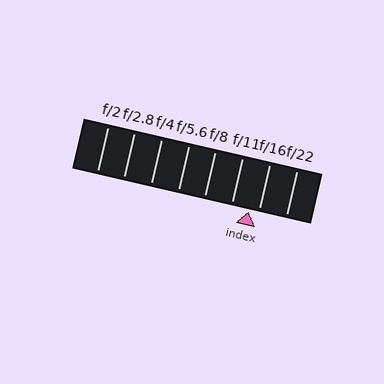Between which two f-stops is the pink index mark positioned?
The index mark is between f/11 and f/16.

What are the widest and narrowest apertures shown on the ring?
The widest aperture shown is f/2 and the narrowest is f/22.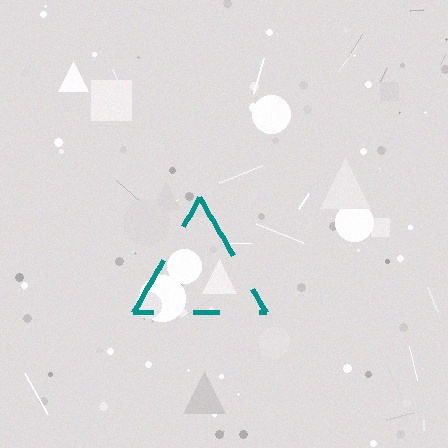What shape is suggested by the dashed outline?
The dashed outline suggests a triangle.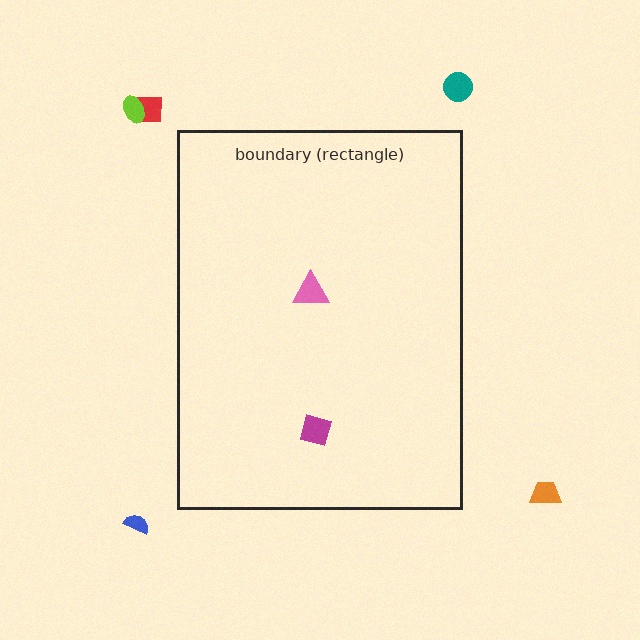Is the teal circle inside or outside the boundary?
Outside.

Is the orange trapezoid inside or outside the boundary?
Outside.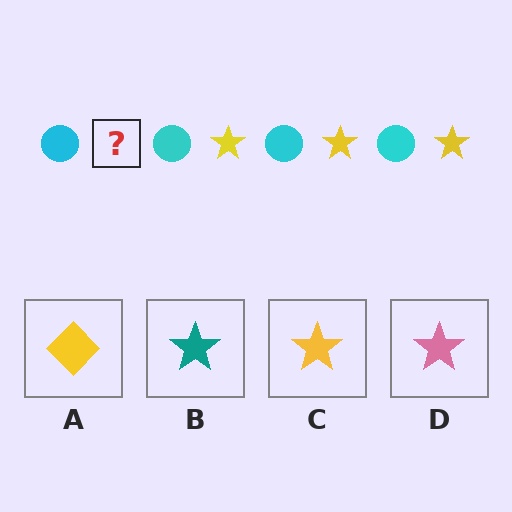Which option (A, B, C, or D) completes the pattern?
C.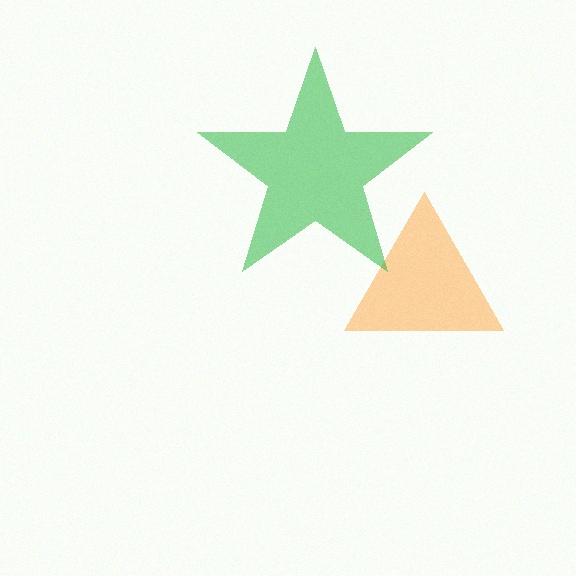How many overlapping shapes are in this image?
There are 2 overlapping shapes in the image.